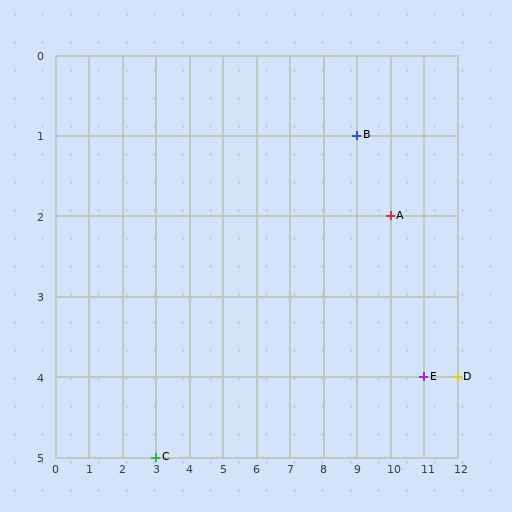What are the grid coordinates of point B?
Point B is at grid coordinates (9, 1).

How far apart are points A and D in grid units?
Points A and D are 2 columns and 2 rows apart (about 2.8 grid units diagonally).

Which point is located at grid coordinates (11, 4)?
Point E is at (11, 4).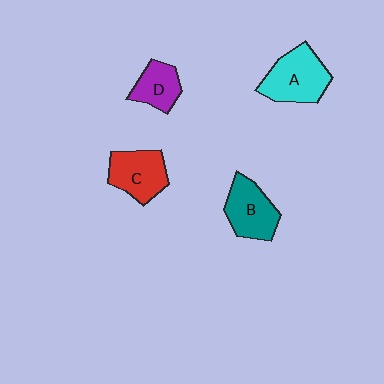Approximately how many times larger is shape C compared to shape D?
Approximately 1.4 times.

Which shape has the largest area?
Shape A (cyan).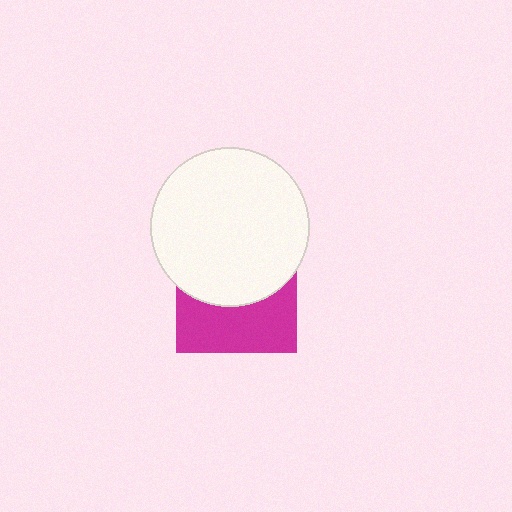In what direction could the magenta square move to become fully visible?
The magenta square could move down. That would shift it out from behind the white circle entirely.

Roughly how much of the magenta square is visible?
About half of it is visible (roughly 46%).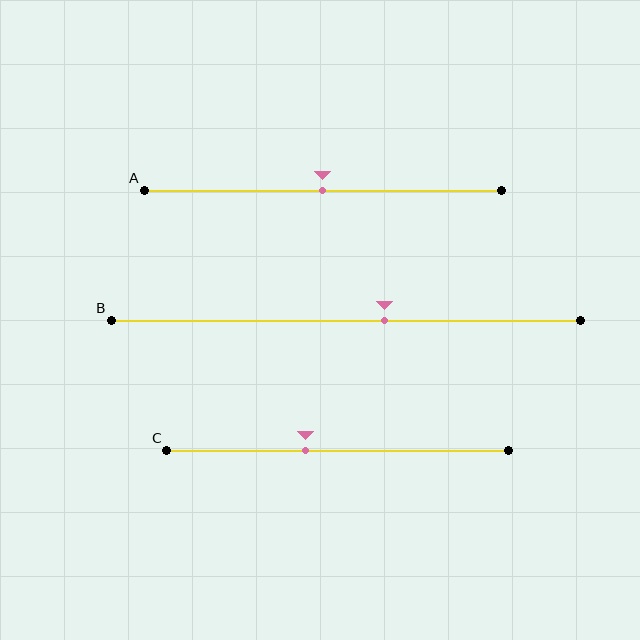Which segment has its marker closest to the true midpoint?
Segment A has its marker closest to the true midpoint.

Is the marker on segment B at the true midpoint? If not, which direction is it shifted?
No, the marker on segment B is shifted to the right by about 8% of the segment length.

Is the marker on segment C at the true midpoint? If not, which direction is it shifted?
No, the marker on segment C is shifted to the left by about 9% of the segment length.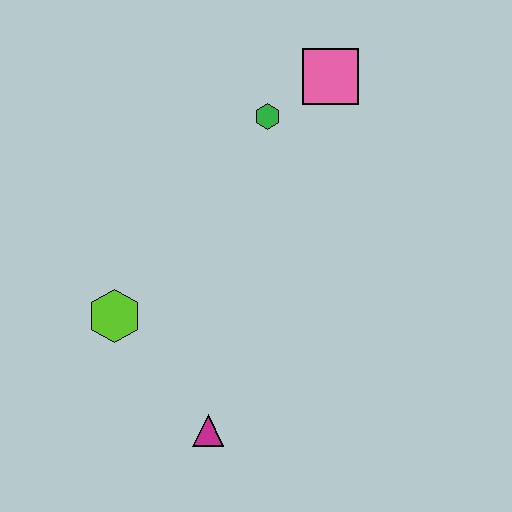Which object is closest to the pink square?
The green hexagon is closest to the pink square.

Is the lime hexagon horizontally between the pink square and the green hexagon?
No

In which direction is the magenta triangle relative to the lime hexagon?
The magenta triangle is below the lime hexagon.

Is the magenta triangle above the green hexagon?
No